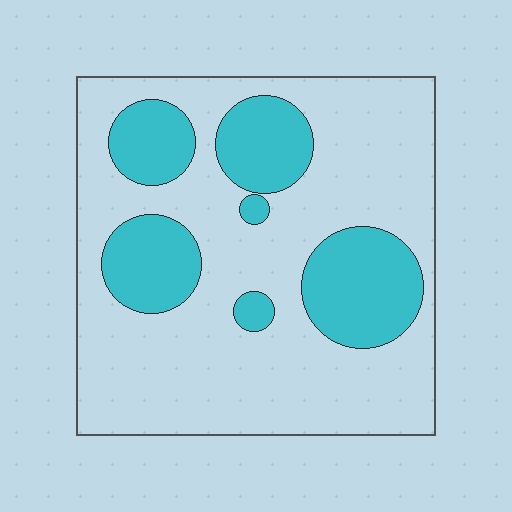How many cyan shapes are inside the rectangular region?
6.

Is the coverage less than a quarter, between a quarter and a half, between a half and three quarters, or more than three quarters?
Between a quarter and a half.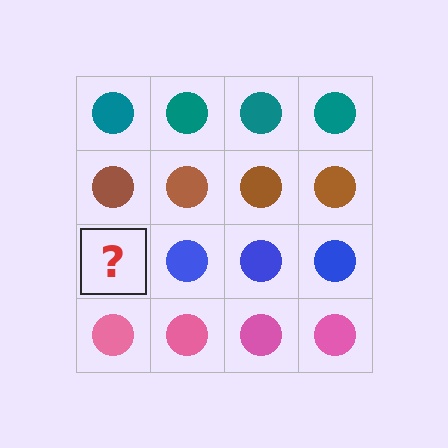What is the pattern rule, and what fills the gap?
The rule is that each row has a consistent color. The gap should be filled with a blue circle.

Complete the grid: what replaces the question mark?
The question mark should be replaced with a blue circle.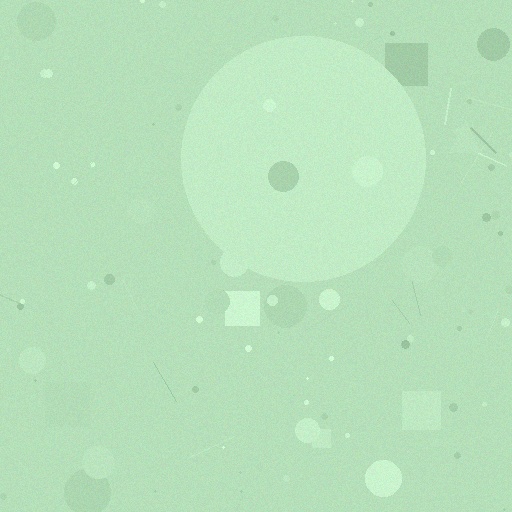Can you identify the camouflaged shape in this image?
The camouflaged shape is a circle.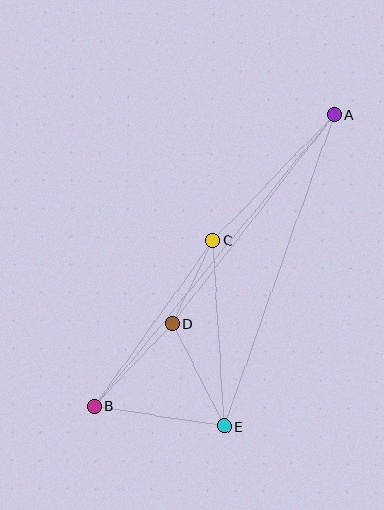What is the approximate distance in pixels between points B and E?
The distance between B and E is approximately 131 pixels.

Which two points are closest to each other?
Points C and D are closest to each other.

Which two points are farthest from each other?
Points A and B are farthest from each other.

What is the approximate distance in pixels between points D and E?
The distance between D and E is approximately 115 pixels.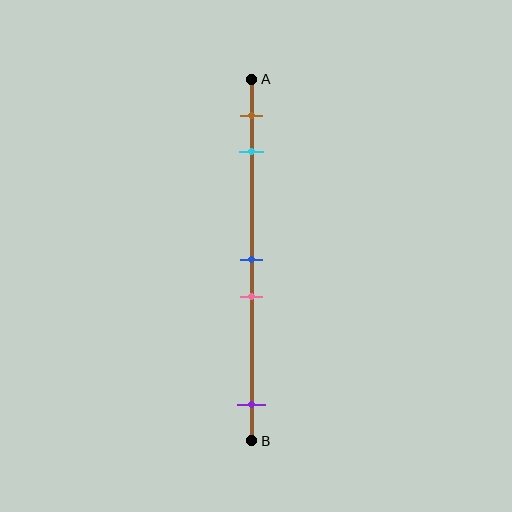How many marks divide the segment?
There are 5 marks dividing the segment.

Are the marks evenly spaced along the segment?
No, the marks are not evenly spaced.